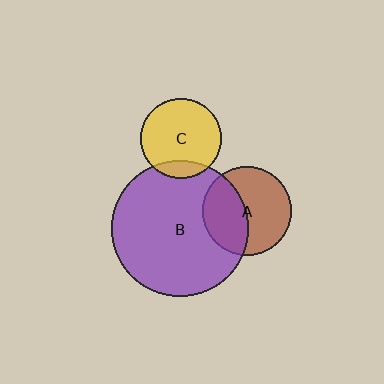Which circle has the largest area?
Circle B (purple).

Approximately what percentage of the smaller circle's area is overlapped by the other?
Approximately 15%.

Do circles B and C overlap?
Yes.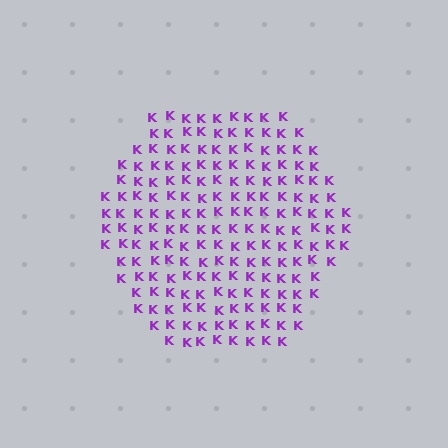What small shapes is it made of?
It is made of small letter K's.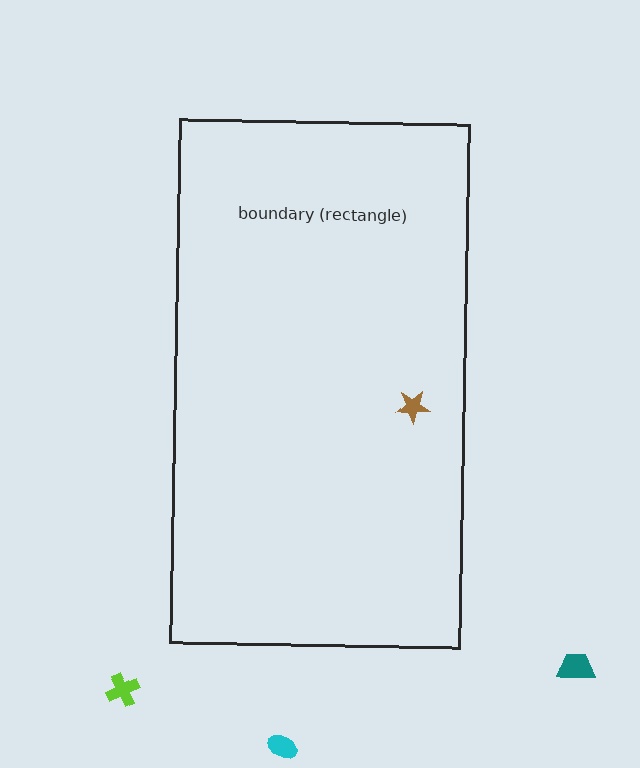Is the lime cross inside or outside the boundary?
Outside.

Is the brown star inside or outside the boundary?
Inside.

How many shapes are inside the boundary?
1 inside, 3 outside.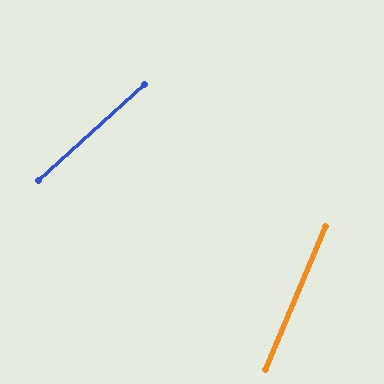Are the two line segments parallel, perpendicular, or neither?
Neither parallel nor perpendicular — they differ by about 25°.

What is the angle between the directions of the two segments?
Approximately 25 degrees.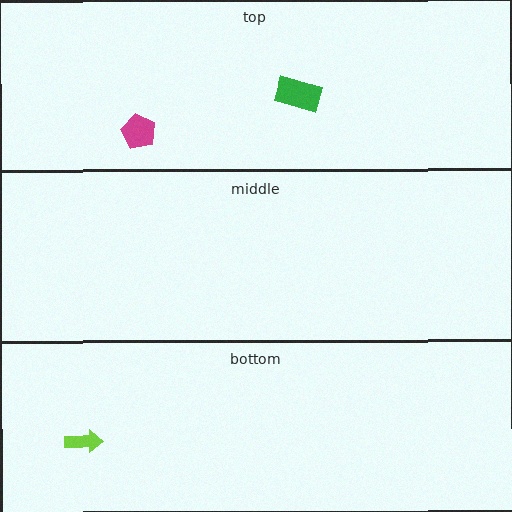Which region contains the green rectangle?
The top region.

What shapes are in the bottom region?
The lime arrow.